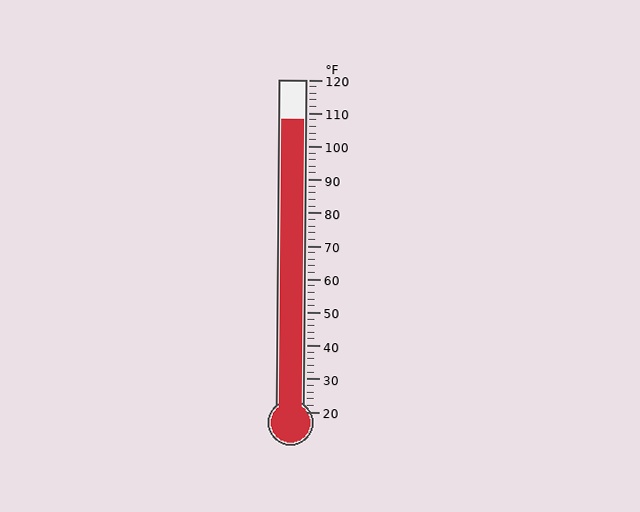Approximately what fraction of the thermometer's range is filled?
The thermometer is filled to approximately 90% of its range.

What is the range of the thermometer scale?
The thermometer scale ranges from 20°F to 120°F.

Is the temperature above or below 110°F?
The temperature is below 110°F.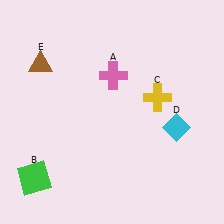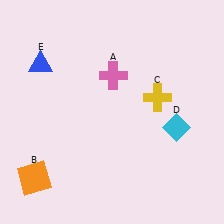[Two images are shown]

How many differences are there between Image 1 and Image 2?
There are 2 differences between the two images.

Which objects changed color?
B changed from green to orange. E changed from brown to blue.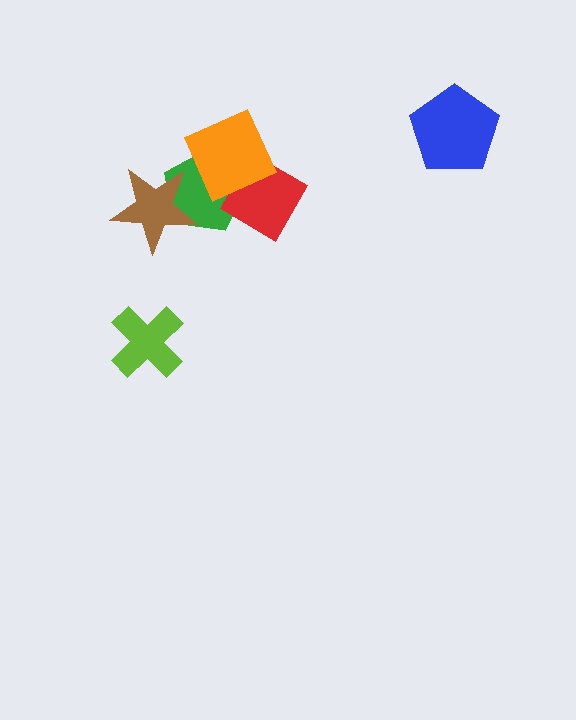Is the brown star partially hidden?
No, no other shape covers it.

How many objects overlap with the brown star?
1 object overlaps with the brown star.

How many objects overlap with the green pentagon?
3 objects overlap with the green pentagon.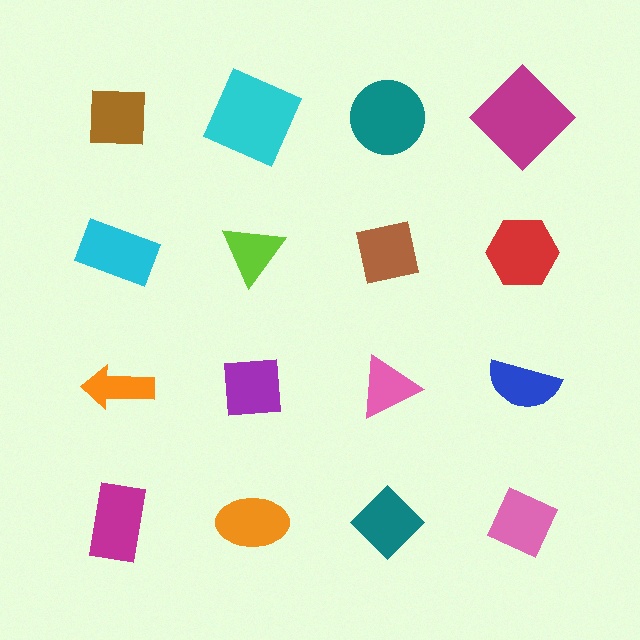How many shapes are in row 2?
4 shapes.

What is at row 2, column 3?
A brown square.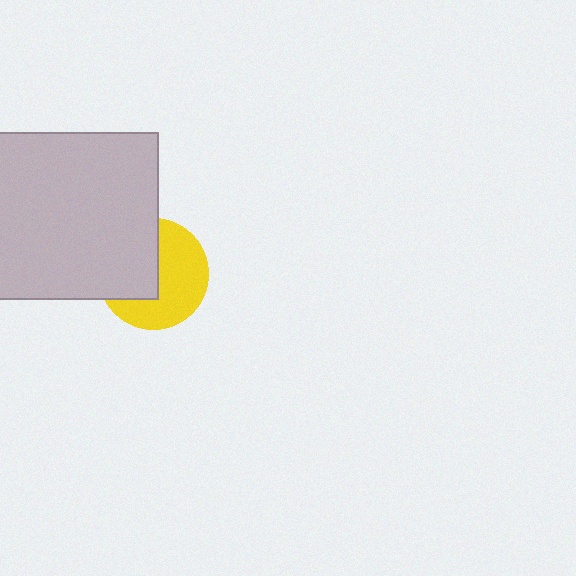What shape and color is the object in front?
The object in front is a light gray square.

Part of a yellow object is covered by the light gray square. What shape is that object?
It is a circle.